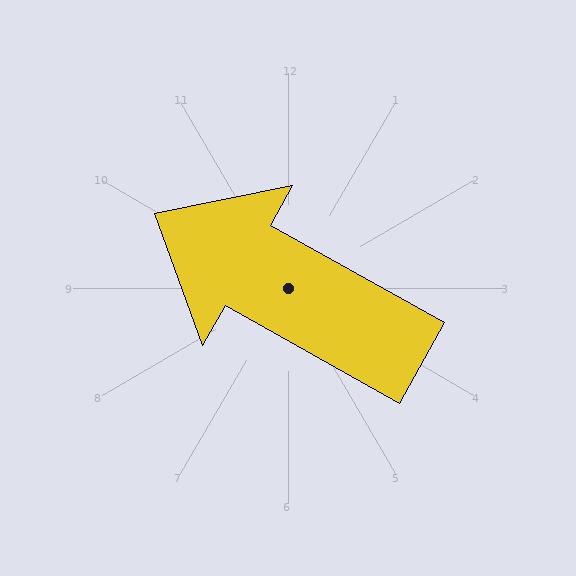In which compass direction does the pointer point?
Northwest.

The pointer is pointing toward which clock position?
Roughly 10 o'clock.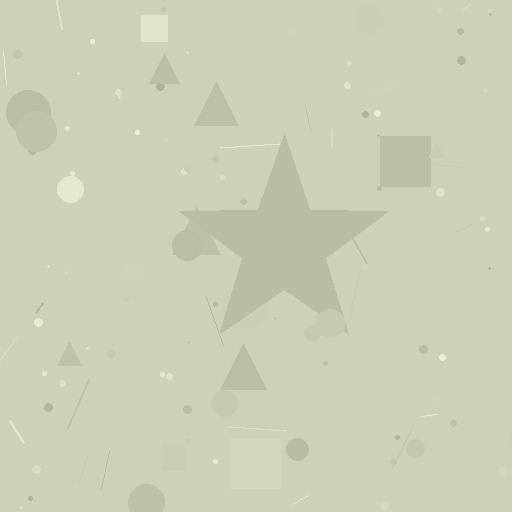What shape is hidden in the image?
A star is hidden in the image.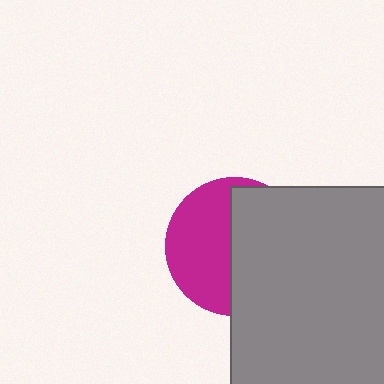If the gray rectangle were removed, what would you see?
You would see the complete magenta circle.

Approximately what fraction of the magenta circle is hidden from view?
Roughly 53% of the magenta circle is hidden behind the gray rectangle.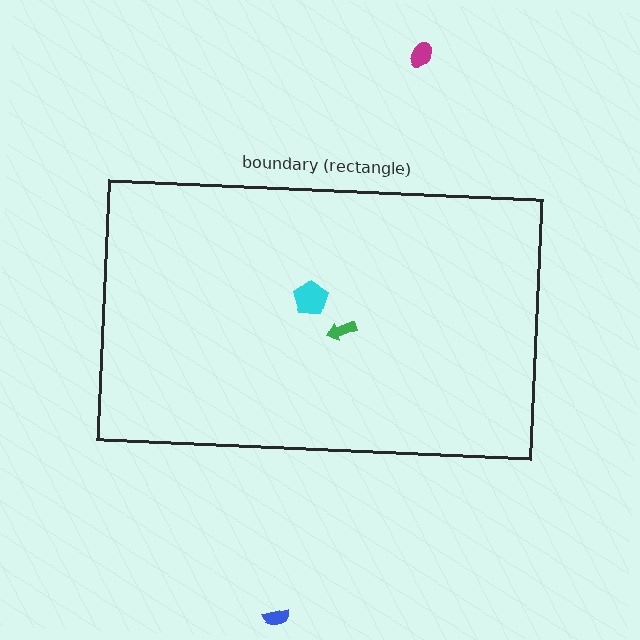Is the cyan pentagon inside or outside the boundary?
Inside.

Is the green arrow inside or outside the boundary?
Inside.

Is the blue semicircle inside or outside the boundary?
Outside.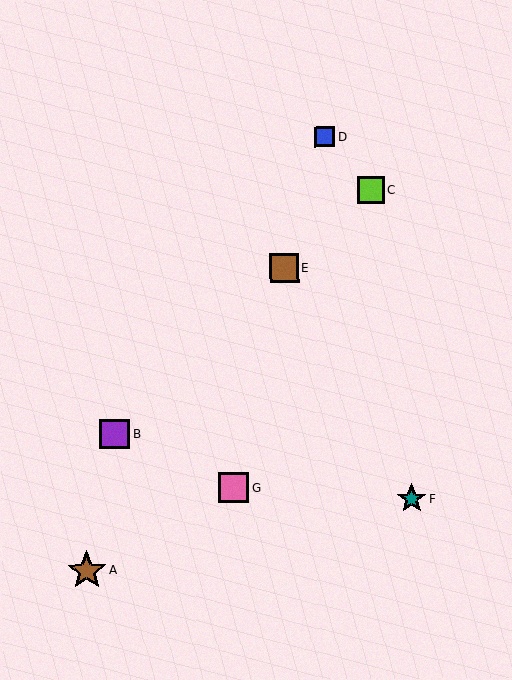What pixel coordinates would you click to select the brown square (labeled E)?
Click at (284, 268) to select the brown square E.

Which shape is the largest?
The brown star (labeled A) is the largest.